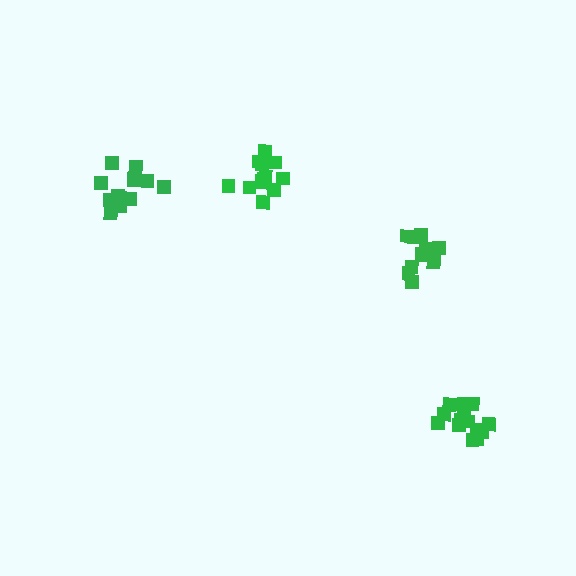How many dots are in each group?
Group 1: 14 dots, Group 2: 13 dots, Group 3: 16 dots, Group 4: 12 dots (55 total).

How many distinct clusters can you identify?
There are 4 distinct clusters.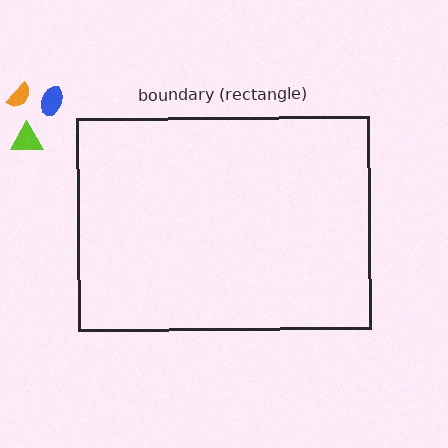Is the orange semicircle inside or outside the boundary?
Outside.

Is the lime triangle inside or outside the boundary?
Outside.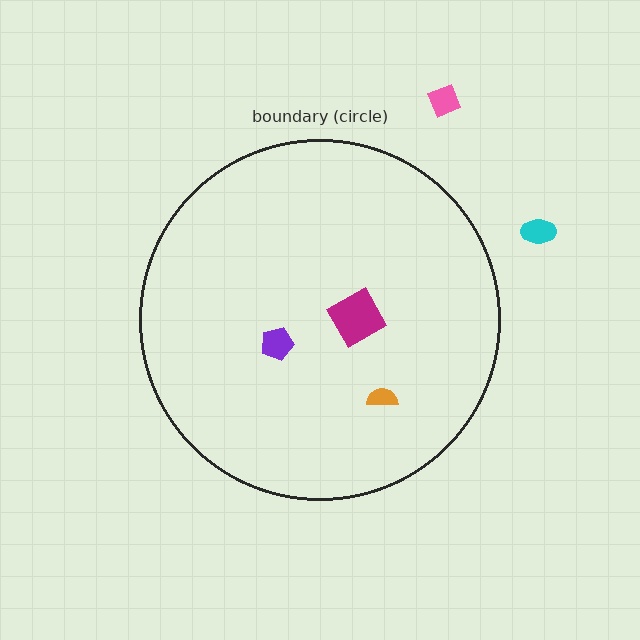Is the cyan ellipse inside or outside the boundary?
Outside.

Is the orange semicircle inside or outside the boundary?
Inside.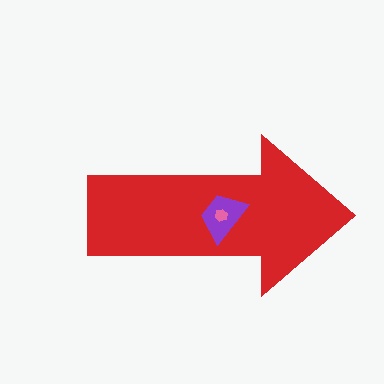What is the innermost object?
The pink hexagon.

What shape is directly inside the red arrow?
The purple trapezoid.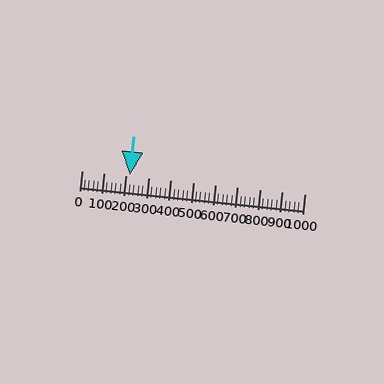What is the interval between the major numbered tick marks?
The major tick marks are spaced 100 units apart.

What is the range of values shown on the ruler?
The ruler shows values from 0 to 1000.